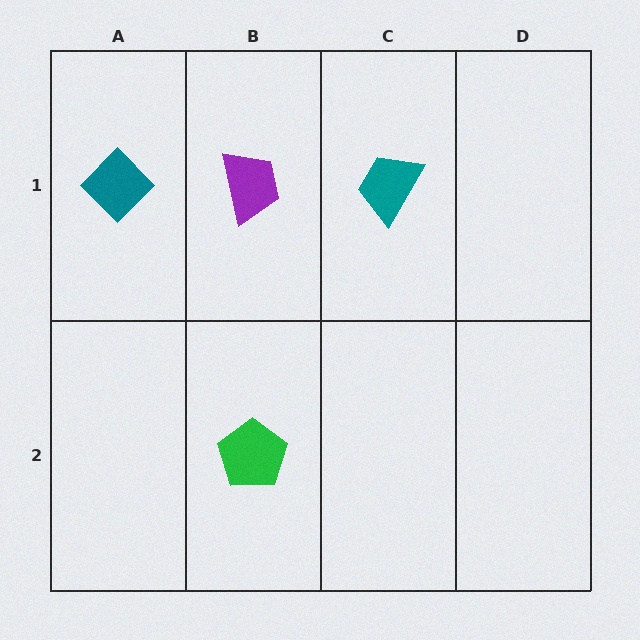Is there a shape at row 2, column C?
No, that cell is empty.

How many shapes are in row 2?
1 shape.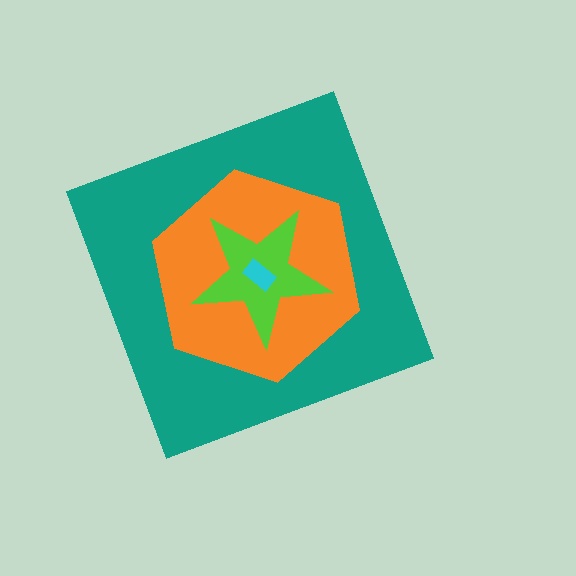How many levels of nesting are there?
4.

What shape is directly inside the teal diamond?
The orange hexagon.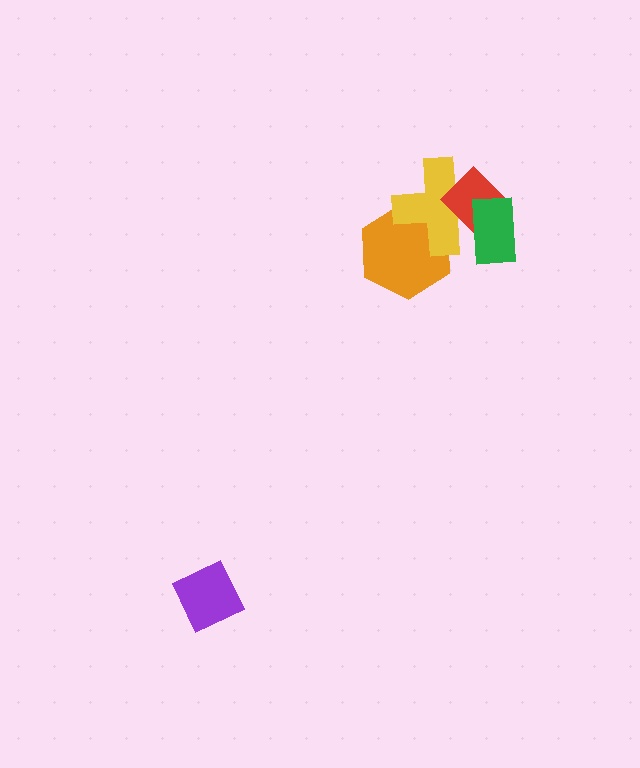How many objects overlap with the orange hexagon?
1 object overlaps with the orange hexagon.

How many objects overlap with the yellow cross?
3 objects overlap with the yellow cross.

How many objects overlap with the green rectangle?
2 objects overlap with the green rectangle.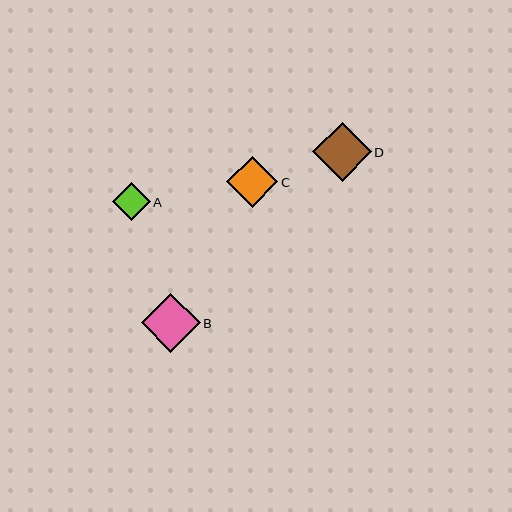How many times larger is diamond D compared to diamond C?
Diamond D is approximately 1.1 times the size of diamond C.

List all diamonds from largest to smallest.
From largest to smallest: B, D, C, A.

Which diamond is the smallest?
Diamond A is the smallest with a size of approximately 37 pixels.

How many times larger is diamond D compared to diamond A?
Diamond D is approximately 1.6 times the size of diamond A.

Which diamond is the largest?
Diamond B is the largest with a size of approximately 59 pixels.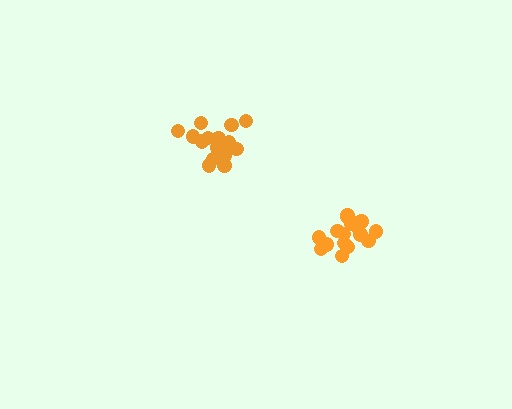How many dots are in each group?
Group 1: 18 dots, Group 2: 19 dots (37 total).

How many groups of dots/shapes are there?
There are 2 groups.